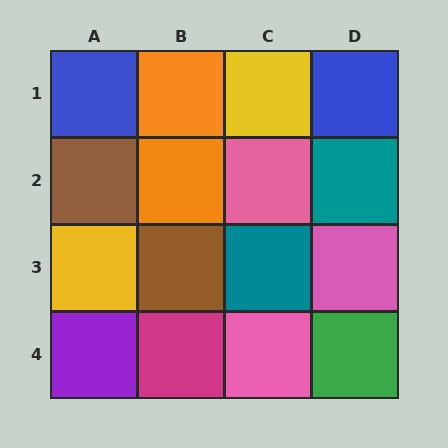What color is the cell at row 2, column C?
Pink.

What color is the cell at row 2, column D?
Teal.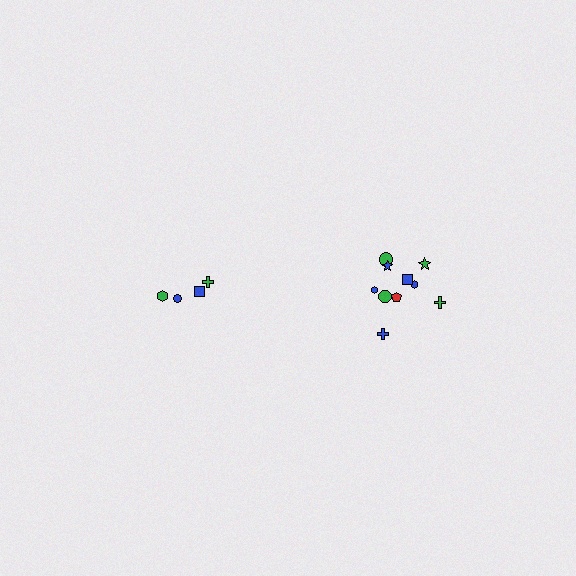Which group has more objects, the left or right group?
The right group.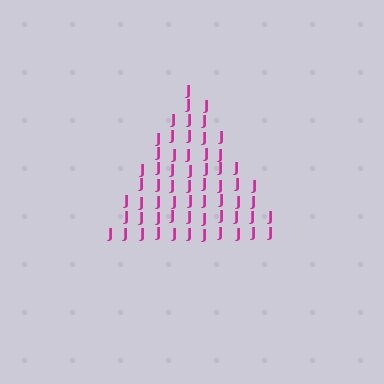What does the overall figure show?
The overall figure shows a triangle.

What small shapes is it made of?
It is made of small letter J's.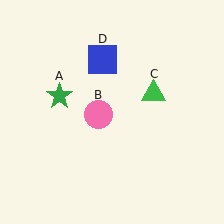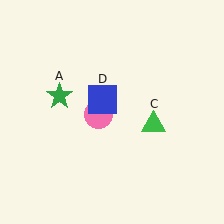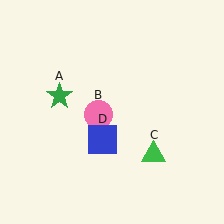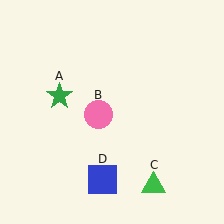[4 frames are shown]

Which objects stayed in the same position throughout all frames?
Green star (object A) and pink circle (object B) remained stationary.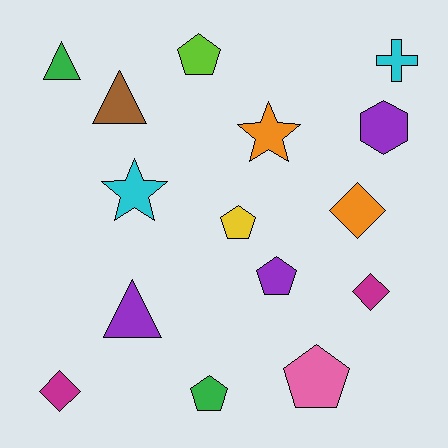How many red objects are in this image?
There are no red objects.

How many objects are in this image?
There are 15 objects.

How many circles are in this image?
There are no circles.